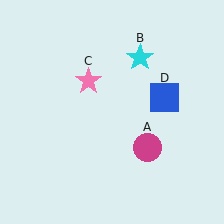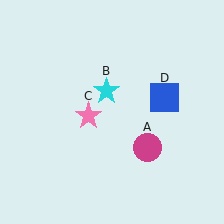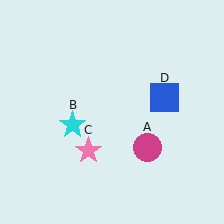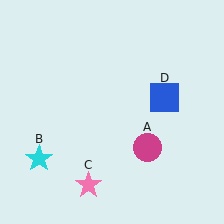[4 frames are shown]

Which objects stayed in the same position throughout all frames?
Magenta circle (object A) and blue square (object D) remained stationary.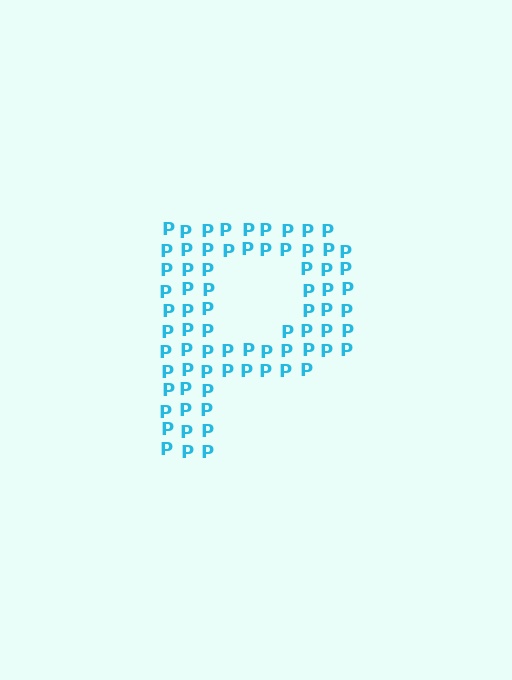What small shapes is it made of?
It is made of small letter P's.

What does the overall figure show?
The overall figure shows the letter P.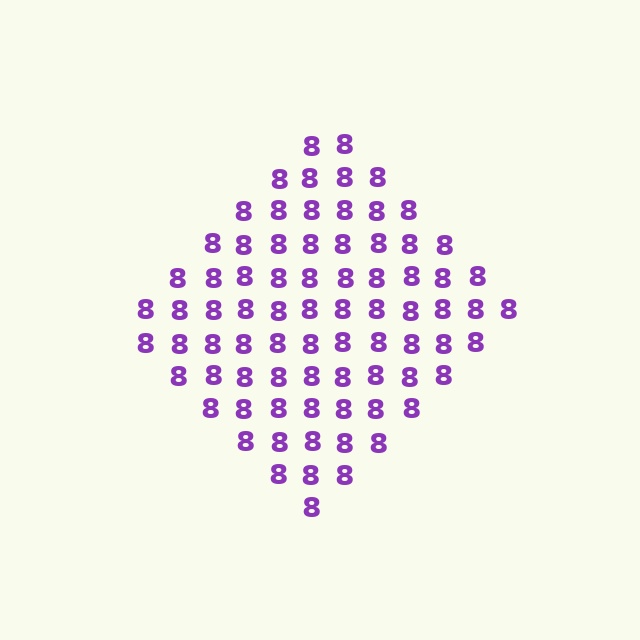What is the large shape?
The large shape is a diamond.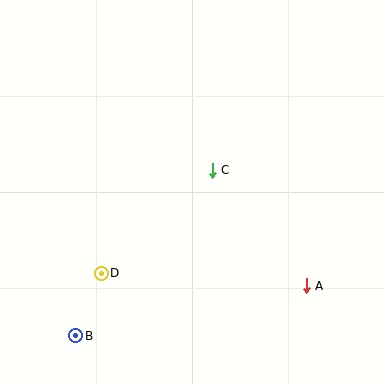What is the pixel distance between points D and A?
The distance between D and A is 205 pixels.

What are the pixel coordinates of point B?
Point B is at (76, 336).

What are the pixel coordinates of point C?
Point C is at (212, 170).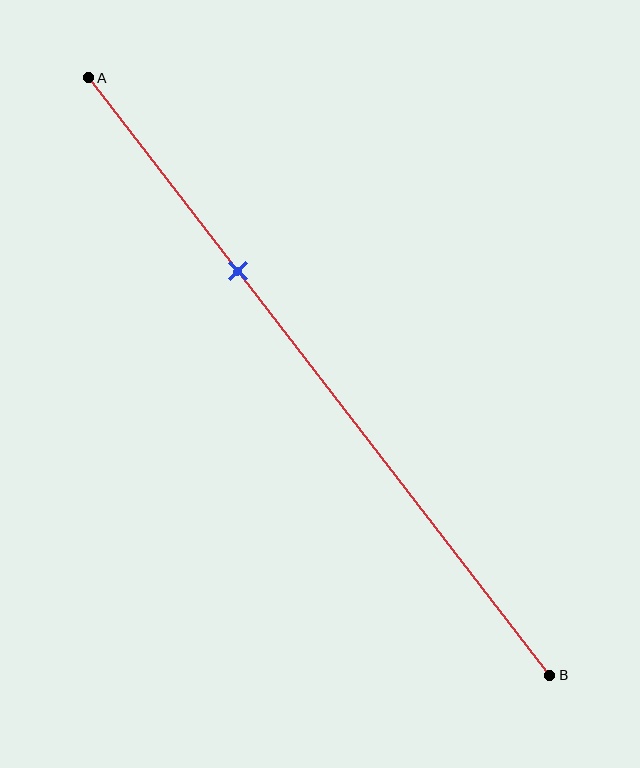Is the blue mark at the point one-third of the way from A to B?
Yes, the mark is approximately at the one-third point.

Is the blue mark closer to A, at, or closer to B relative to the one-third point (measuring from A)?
The blue mark is approximately at the one-third point of segment AB.